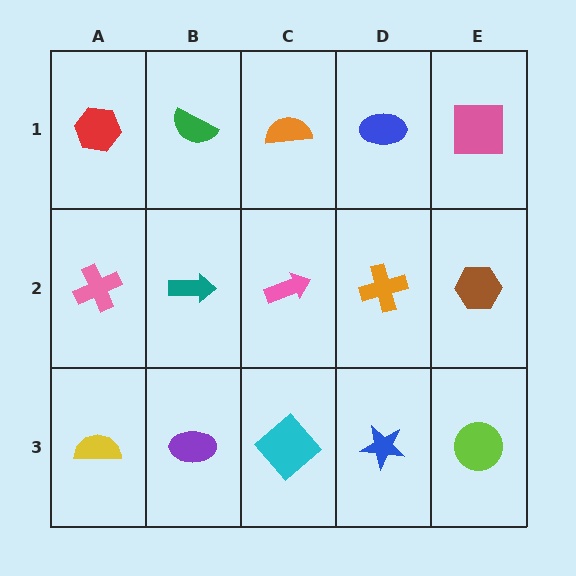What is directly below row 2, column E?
A lime circle.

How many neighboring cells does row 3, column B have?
3.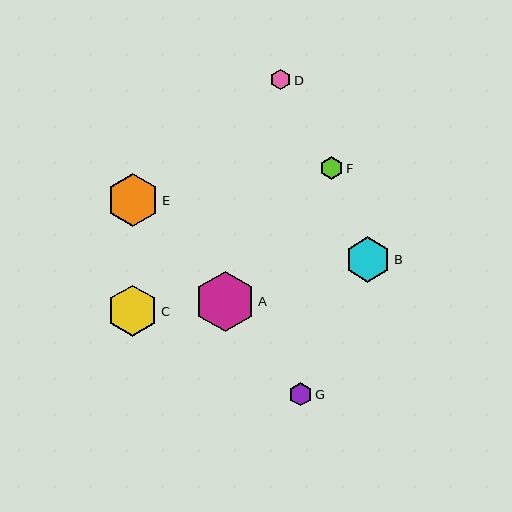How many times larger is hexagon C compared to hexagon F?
Hexagon C is approximately 2.2 times the size of hexagon F.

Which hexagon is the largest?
Hexagon A is the largest with a size of approximately 60 pixels.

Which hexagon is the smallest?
Hexagon D is the smallest with a size of approximately 21 pixels.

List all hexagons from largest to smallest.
From largest to smallest: A, E, C, B, F, G, D.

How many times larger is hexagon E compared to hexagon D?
Hexagon E is approximately 2.6 times the size of hexagon D.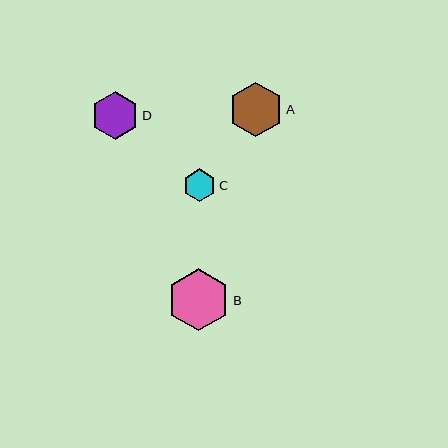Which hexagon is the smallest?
Hexagon C is the smallest with a size of approximately 32 pixels.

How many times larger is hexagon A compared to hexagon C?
Hexagon A is approximately 1.7 times the size of hexagon C.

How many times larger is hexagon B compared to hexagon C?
Hexagon B is approximately 1.9 times the size of hexagon C.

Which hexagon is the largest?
Hexagon B is the largest with a size of approximately 62 pixels.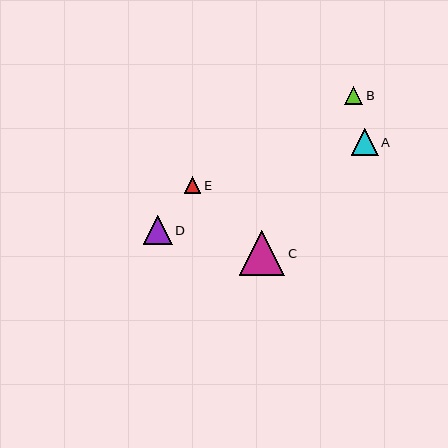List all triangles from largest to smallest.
From largest to smallest: C, D, A, B, E.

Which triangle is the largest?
Triangle C is the largest with a size of approximately 46 pixels.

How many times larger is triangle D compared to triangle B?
Triangle D is approximately 1.6 times the size of triangle B.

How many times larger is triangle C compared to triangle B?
Triangle C is approximately 2.5 times the size of triangle B.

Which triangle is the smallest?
Triangle E is the smallest with a size of approximately 17 pixels.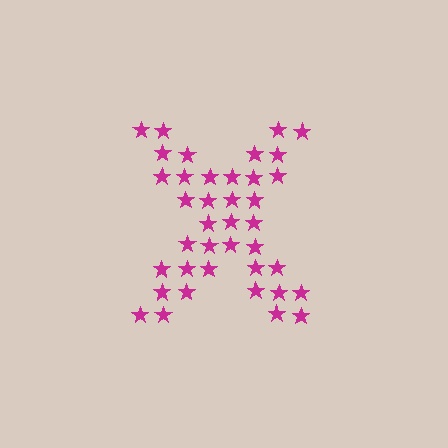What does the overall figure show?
The overall figure shows the letter X.